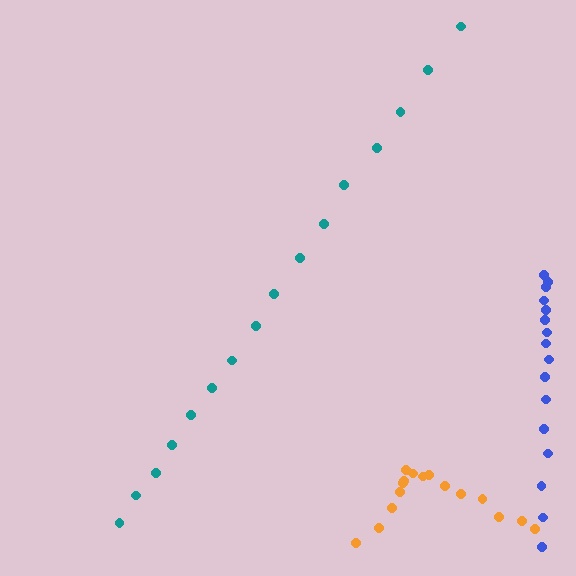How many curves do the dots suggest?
There are 3 distinct paths.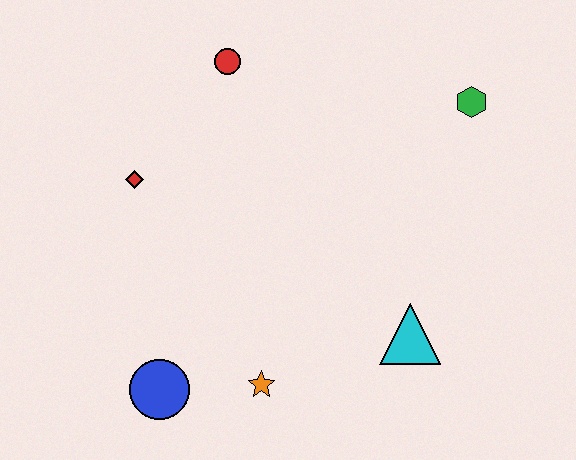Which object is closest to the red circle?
The red diamond is closest to the red circle.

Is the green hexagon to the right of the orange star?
Yes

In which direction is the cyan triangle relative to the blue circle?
The cyan triangle is to the right of the blue circle.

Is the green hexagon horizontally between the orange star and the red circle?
No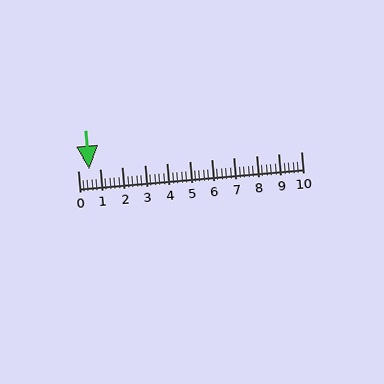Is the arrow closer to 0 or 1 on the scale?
The arrow is closer to 1.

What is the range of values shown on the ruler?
The ruler shows values from 0 to 10.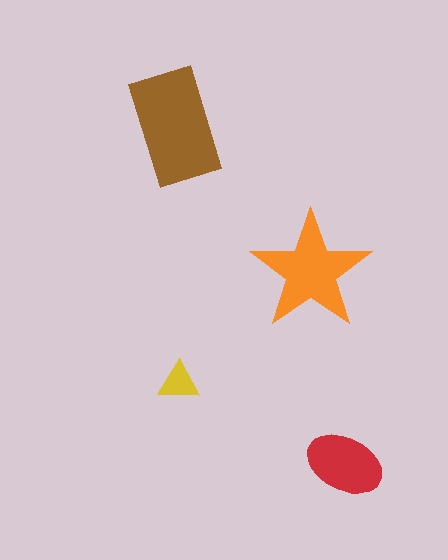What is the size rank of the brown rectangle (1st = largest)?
1st.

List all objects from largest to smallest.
The brown rectangle, the orange star, the red ellipse, the yellow triangle.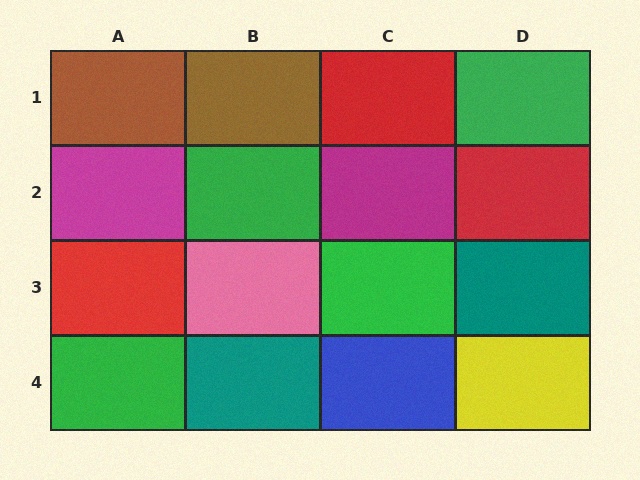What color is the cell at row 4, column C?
Blue.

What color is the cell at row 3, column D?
Teal.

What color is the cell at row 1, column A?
Brown.